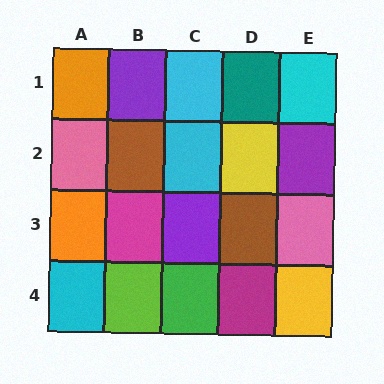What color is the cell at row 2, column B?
Brown.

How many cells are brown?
2 cells are brown.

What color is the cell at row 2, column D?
Yellow.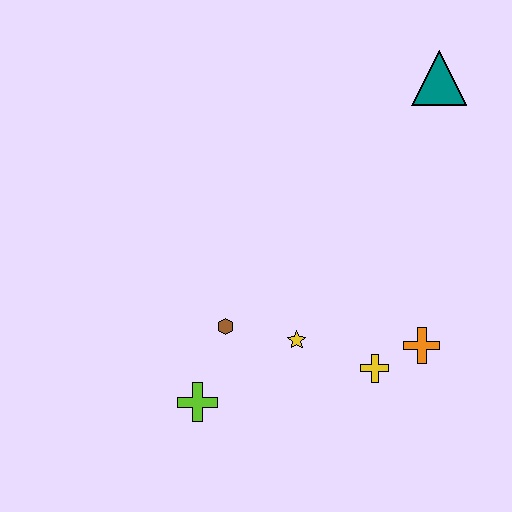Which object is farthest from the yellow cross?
The teal triangle is farthest from the yellow cross.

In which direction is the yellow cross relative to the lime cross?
The yellow cross is to the right of the lime cross.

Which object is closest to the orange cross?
The yellow cross is closest to the orange cross.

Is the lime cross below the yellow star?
Yes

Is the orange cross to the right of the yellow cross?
Yes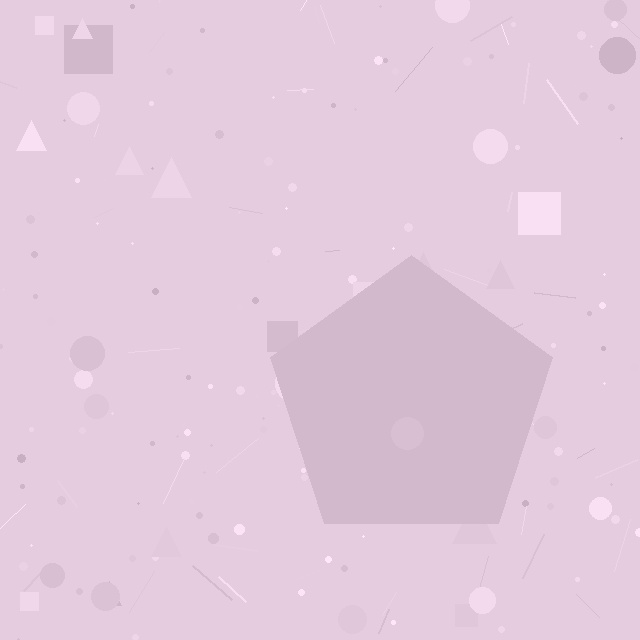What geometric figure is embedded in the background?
A pentagon is embedded in the background.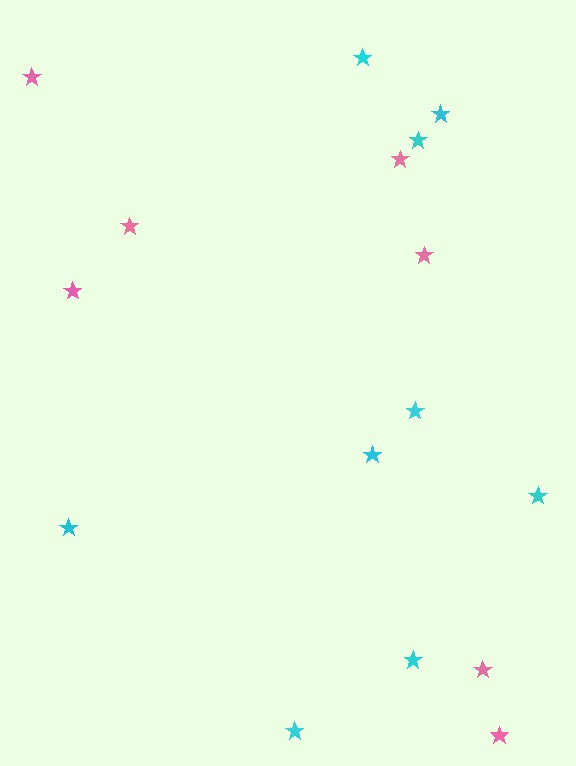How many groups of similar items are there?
There are 2 groups: one group of cyan stars (9) and one group of pink stars (7).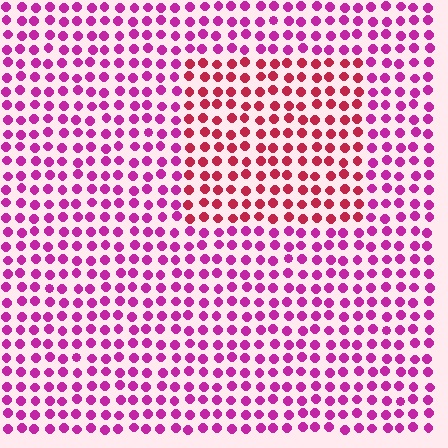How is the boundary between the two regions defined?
The boundary is defined purely by a slight shift in hue (about 35 degrees). Spacing, size, and orientation are identical on both sides.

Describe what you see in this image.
The image is filled with small magenta elements in a uniform arrangement. A rectangle-shaped region is visible where the elements are tinted to a slightly different hue, forming a subtle color boundary.